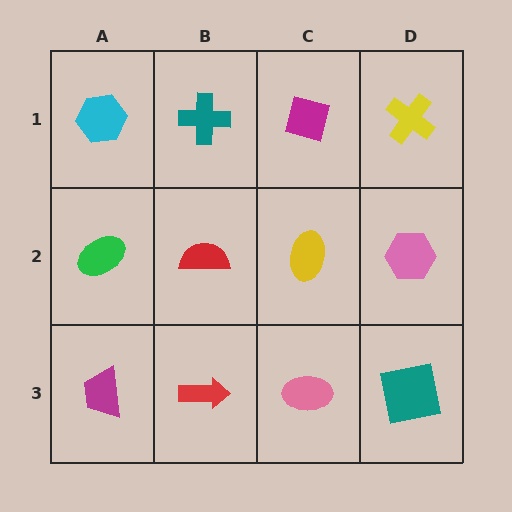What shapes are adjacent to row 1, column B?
A red semicircle (row 2, column B), a cyan hexagon (row 1, column A), a magenta diamond (row 1, column C).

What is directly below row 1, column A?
A green ellipse.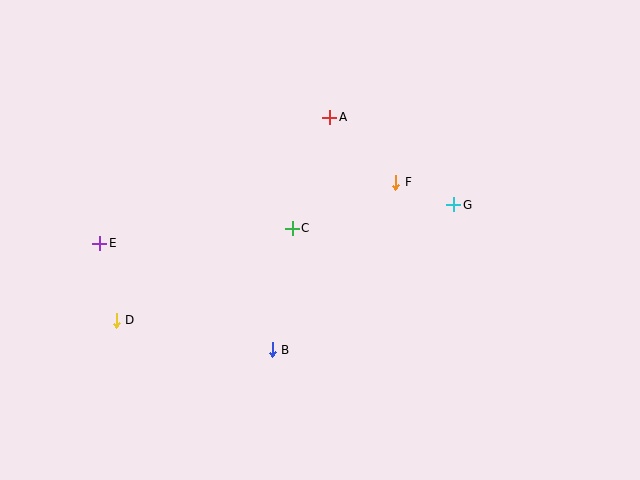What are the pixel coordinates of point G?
Point G is at (454, 205).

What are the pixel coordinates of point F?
Point F is at (396, 182).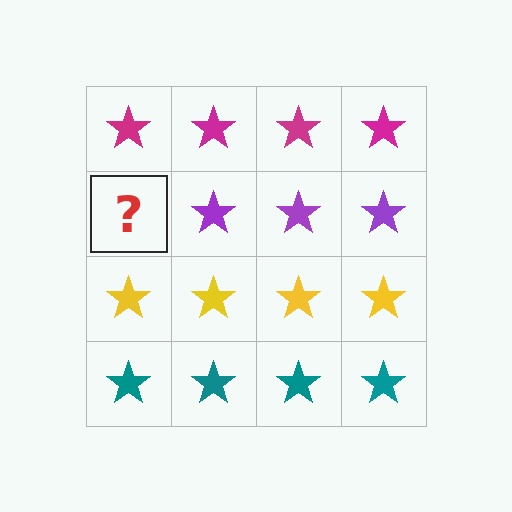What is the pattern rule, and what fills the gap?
The rule is that each row has a consistent color. The gap should be filled with a purple star.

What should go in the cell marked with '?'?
The missing cell should contain a purple star.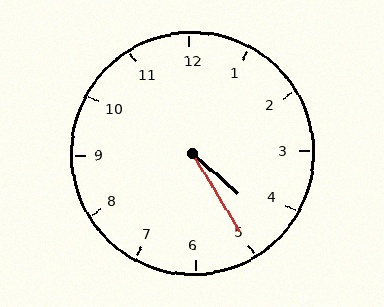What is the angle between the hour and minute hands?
Approximately 18 degrees.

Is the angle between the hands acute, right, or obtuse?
It is acute.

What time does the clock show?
4:25.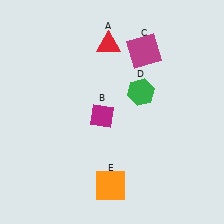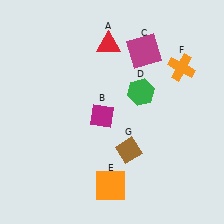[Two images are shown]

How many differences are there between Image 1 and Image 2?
There are 2 differences between the two images.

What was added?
An orange cross (F), a brown diamond (G) were added in Image 2.